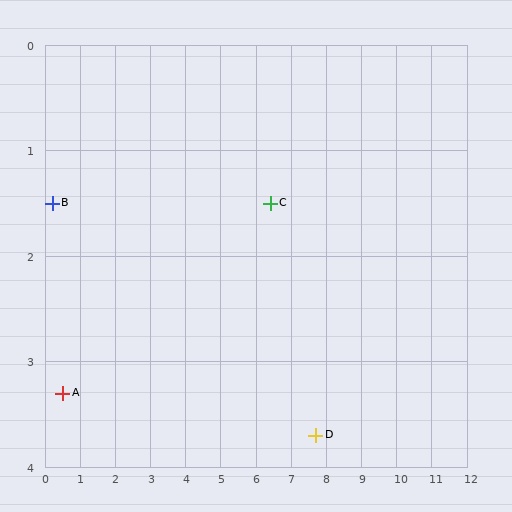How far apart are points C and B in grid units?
Points C and B are about 6.2 grid units apart.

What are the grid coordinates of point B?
Point B is at approximately (0.2, 1.5).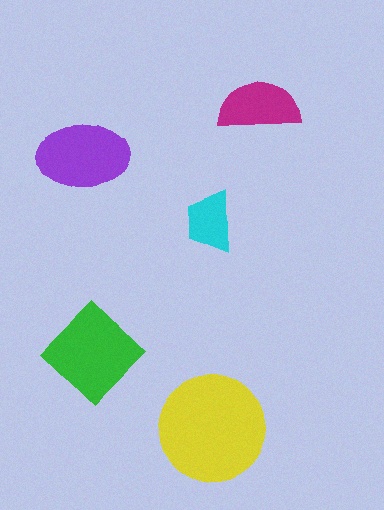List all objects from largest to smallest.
The yellow circle, the green diamond, the purple ellipse, the magenta semicircle, the cyan trapezoid.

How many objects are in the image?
There are 5 objects in the image.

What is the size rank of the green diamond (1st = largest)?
2nd.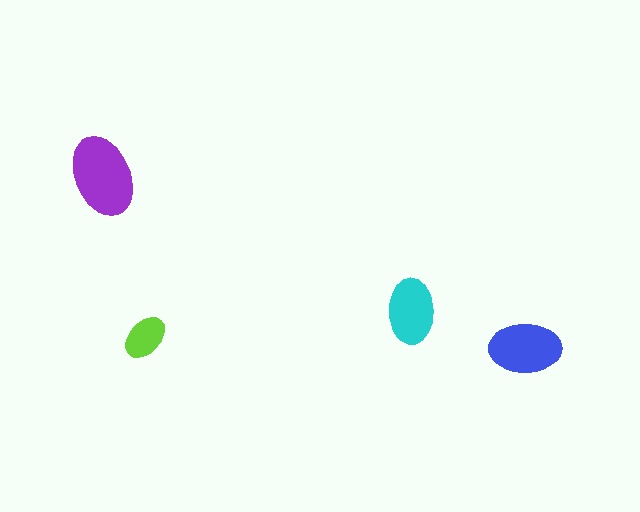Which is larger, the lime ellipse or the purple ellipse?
The purple one.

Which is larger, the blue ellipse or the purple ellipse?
The purple one.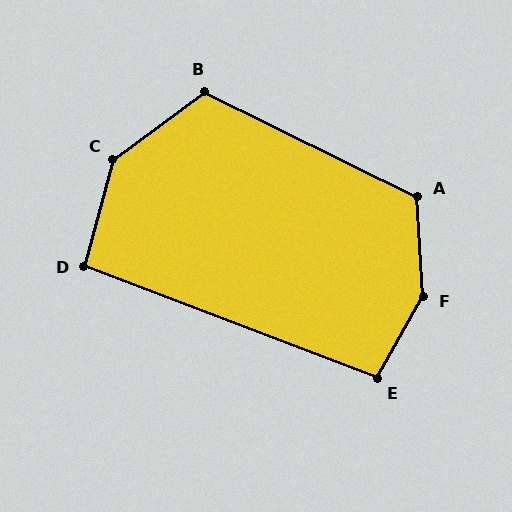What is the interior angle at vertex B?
Approximately 117 degrees (obtuse).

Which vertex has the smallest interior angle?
D, at approximately 96 degrees.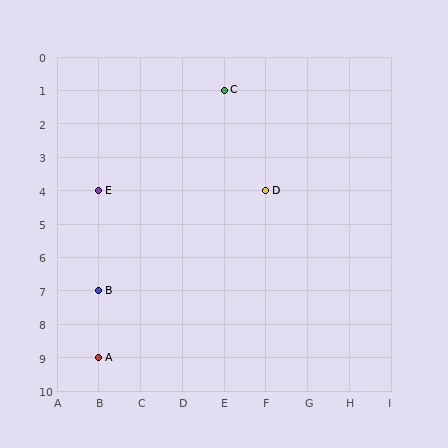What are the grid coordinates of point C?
Point C is at grid coordinates (E, 1).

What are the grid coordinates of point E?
Point E is at grid coordinates (B, 4).